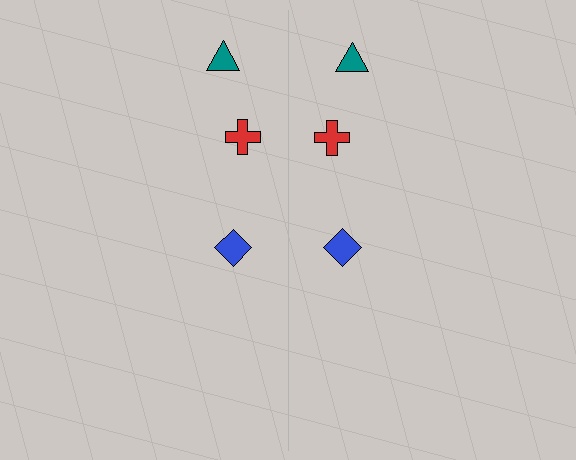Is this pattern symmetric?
Yes, this pattern has bilateral (reflection) symmetry.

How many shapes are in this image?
There are 6 shapes in this image.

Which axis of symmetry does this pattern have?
The pattern has a vertical axis of symmetry running through the center of the image.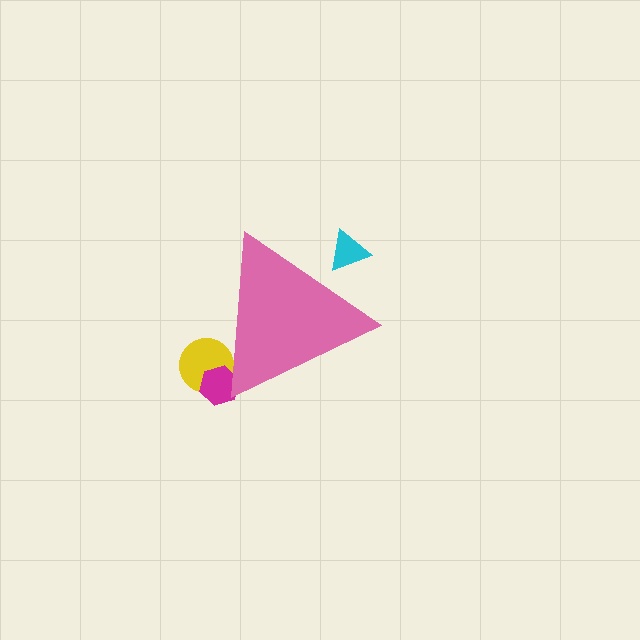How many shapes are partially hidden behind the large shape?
3 shapes are partially hidden.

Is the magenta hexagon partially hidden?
Yes, the magenta hexagon is partially hidden behind the pink triangle.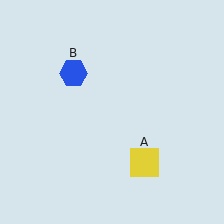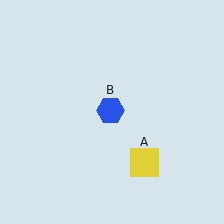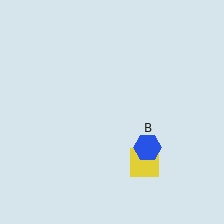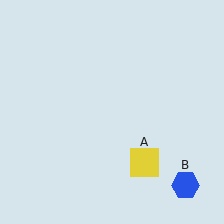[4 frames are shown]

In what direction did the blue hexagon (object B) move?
The blue hexagon (object B) moved down and to the right.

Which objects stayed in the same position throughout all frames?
Yellow square (object A) remained stationary.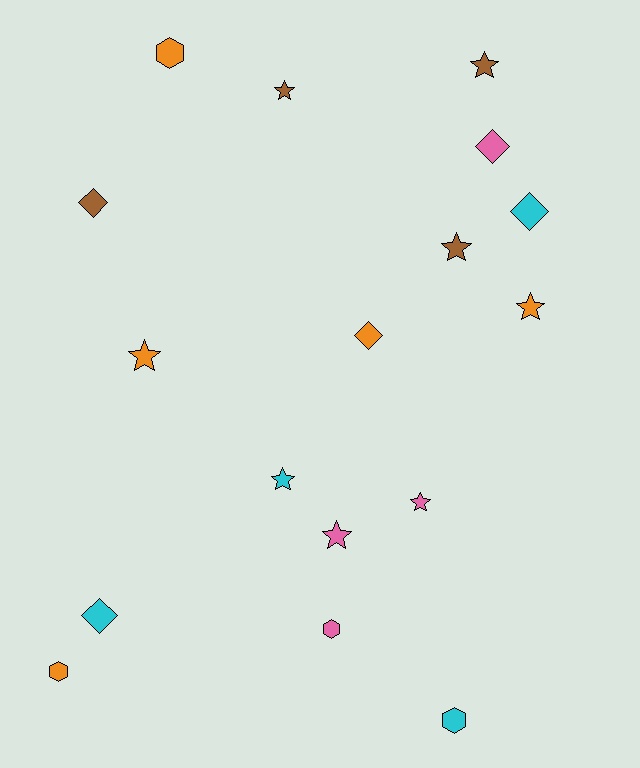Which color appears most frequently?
Orange, with 5 objects.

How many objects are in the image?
There are 17 objects.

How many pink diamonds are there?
There is 1 pink diamond.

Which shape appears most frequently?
Star, with 8 objects.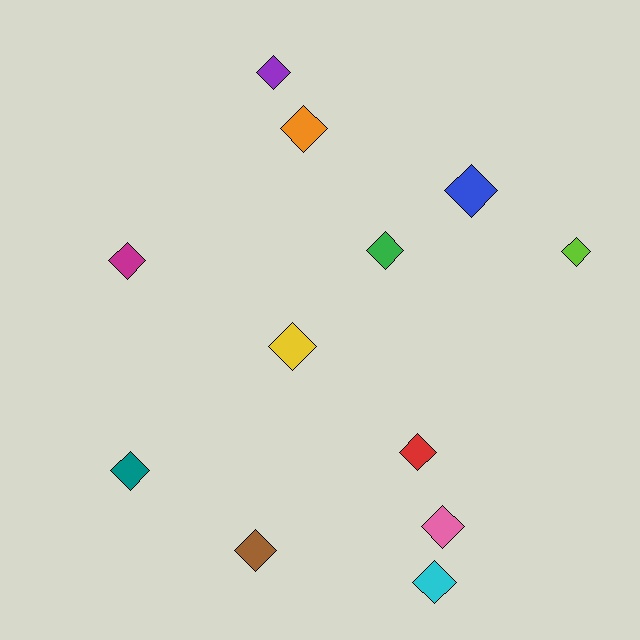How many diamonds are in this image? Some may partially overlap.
There are 12 diamonds.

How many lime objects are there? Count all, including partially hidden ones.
There is 1 lime object.